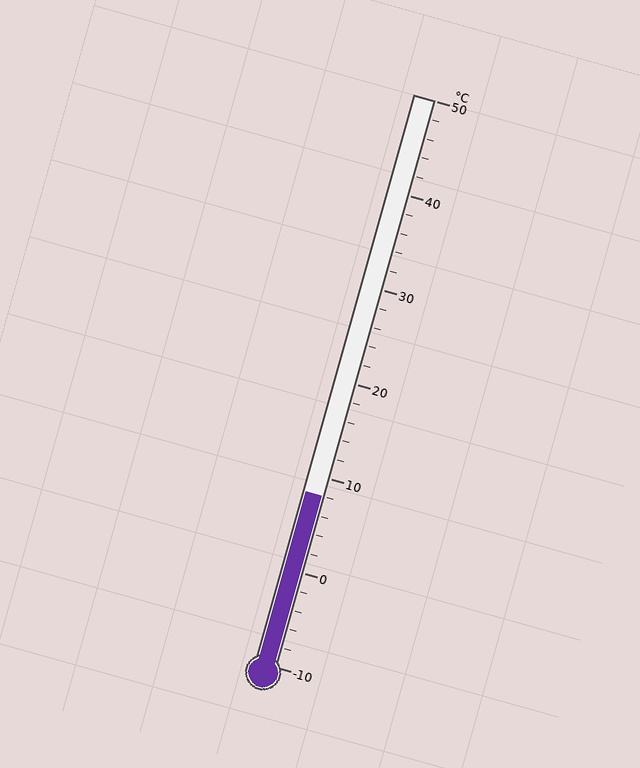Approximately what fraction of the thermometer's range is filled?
The thermometer is filled to approximately 30% of its range.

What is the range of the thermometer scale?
The thermometer scale ranges from -10°C to 50°C.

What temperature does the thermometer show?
The thermometer shows approximately 8°C.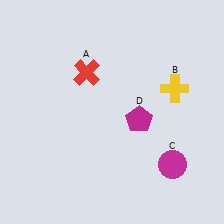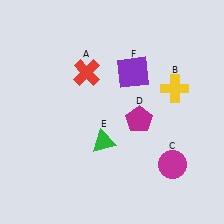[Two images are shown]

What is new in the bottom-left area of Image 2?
A green triangle (E) was added in the bottom-left area of Image 2.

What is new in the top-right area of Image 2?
A purple square (F) was added in the top-right area of Image 2.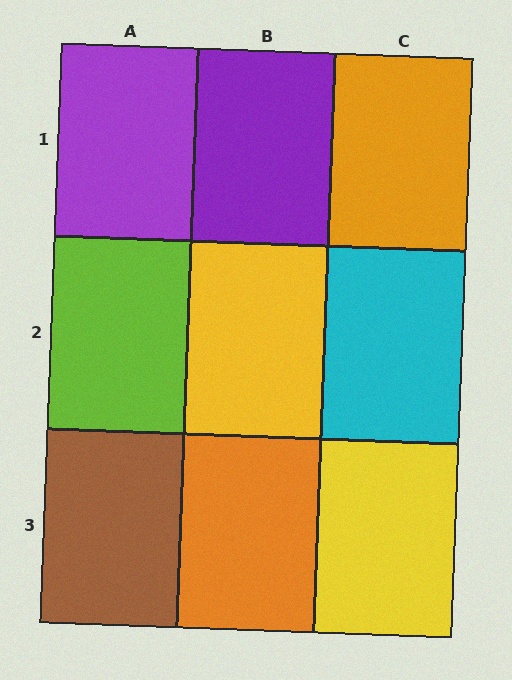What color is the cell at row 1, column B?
Purple.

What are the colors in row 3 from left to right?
Brown, orange, yellow.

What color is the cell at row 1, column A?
Purple.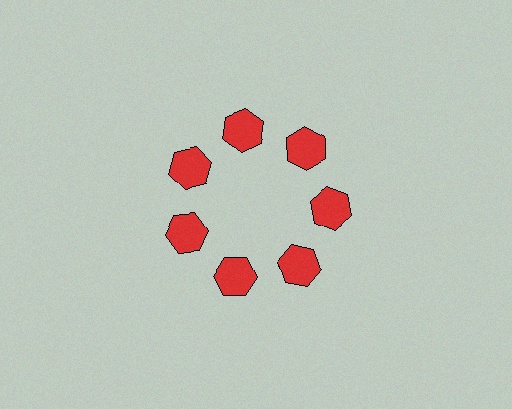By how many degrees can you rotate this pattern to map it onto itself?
The pattern maps onto itself every 51 degrees of rotation.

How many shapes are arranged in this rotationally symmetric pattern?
There are 7 shapes, arranged in 7 groups of 1.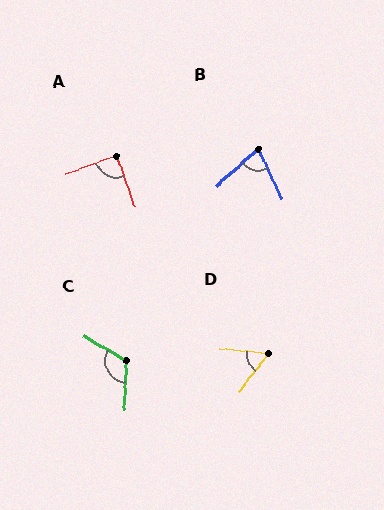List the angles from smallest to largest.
D (58°), B (74°), A (89°), C (117°).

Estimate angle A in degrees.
Approximately 89 degrees.